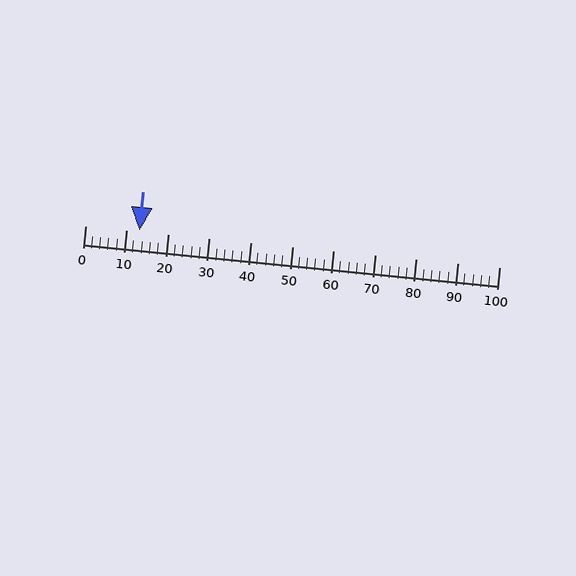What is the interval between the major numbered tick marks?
The major tick marks are spaced 10 units apart.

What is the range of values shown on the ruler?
The ruler shows values from 0 to 100.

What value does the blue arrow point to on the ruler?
The blue arrow points to approximately 13.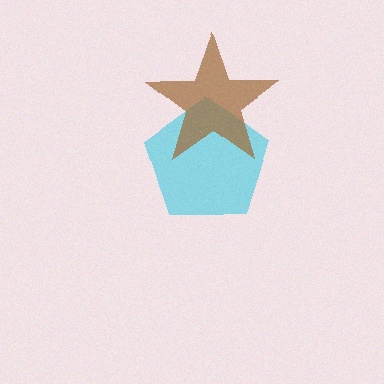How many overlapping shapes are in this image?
There are 2 overlapping shapes in the image.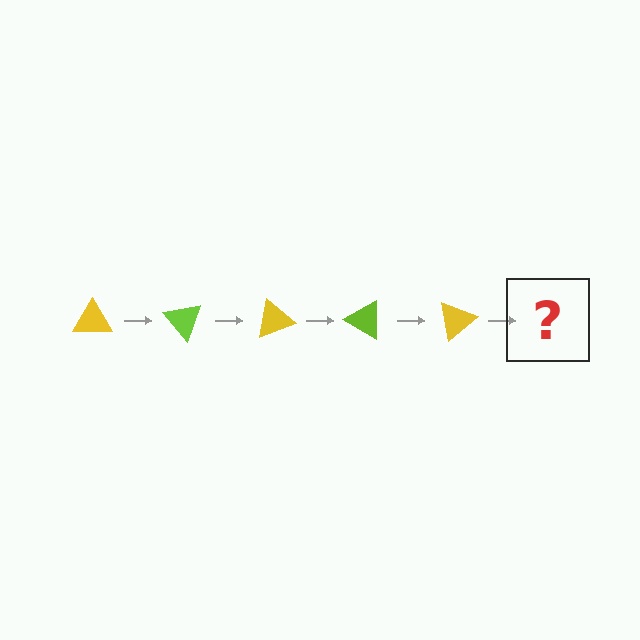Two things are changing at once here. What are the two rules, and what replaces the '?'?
The two rules are that it rotates 50 degrees each step and the color cycles through yellow and lime. The '?' should be a lime triangle, rotated 250 degrees from the start.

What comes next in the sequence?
The next element should be a lime triangle, rotated 250 degrees from the start.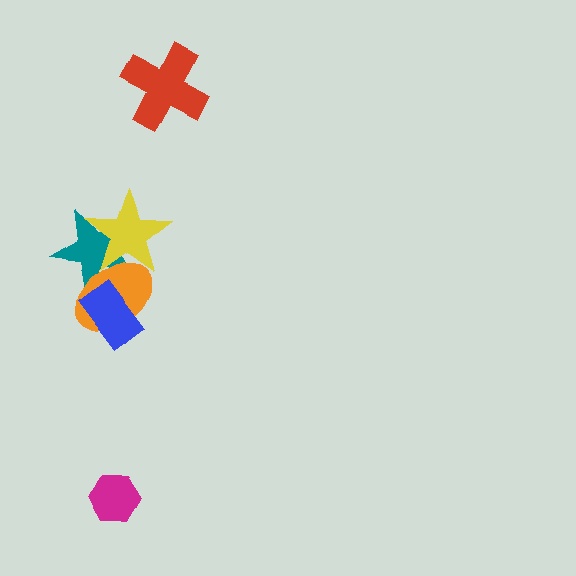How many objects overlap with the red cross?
0 objects overlap with the red cross.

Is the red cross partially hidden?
No, no other shape covers it.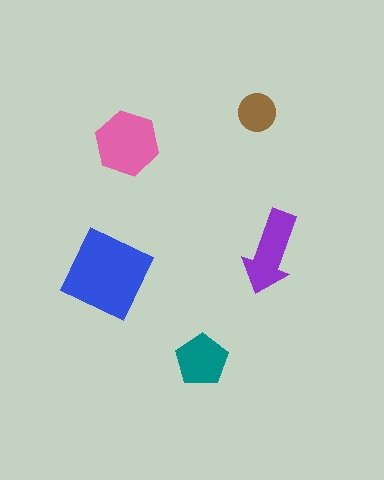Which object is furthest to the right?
The purple arrow is rightmost.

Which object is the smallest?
The brown circle.